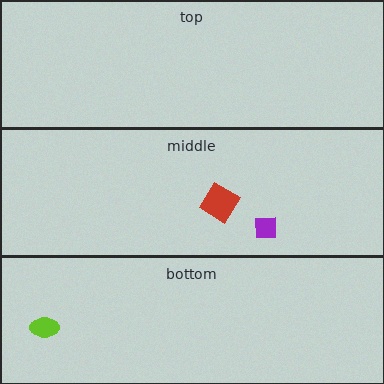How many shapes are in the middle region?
2.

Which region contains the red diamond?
The middle region.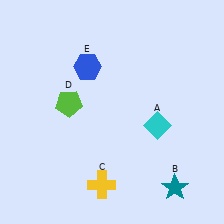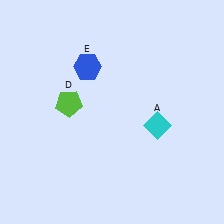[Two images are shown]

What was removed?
The teal star (B), the yellow cross (C) were removed in Image 2.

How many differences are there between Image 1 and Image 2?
There are 2 differences between the two images.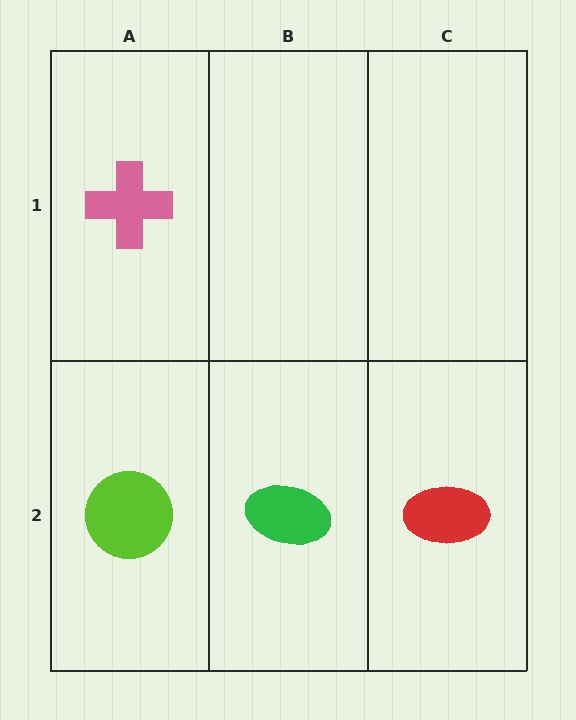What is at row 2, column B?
A green ellipse.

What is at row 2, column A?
A lime circle.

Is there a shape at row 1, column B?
No, that cell is empty.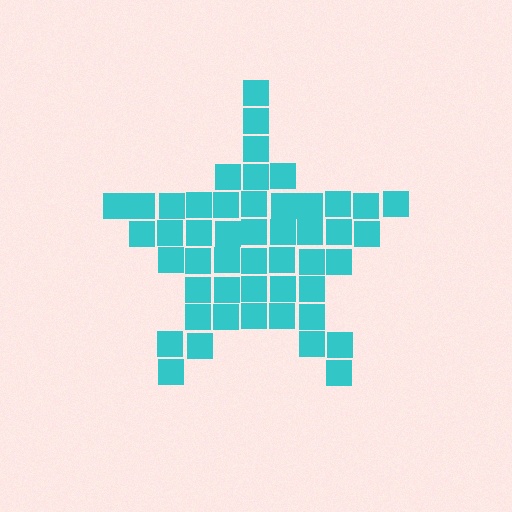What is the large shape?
The large shape is a star.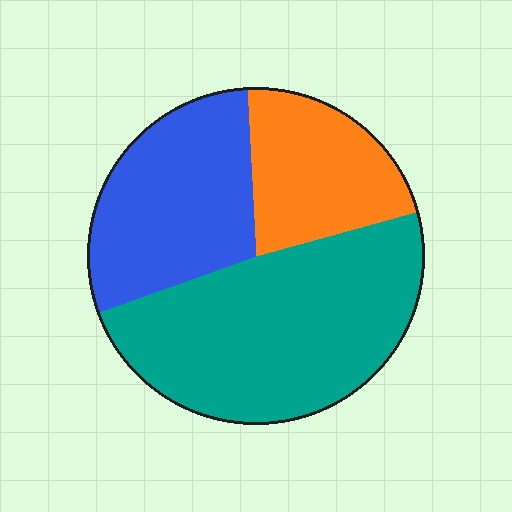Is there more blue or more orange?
Blue.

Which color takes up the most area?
Teal, at roughly 50%.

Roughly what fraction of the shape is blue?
Blue takes up about one third (1/3) of the shape.